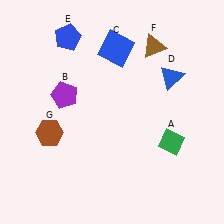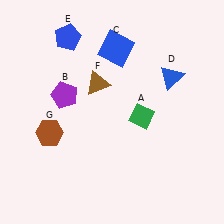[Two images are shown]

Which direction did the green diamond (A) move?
The green diamond (A) moved left.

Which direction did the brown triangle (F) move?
The brown triangle (F) moved left.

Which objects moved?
The objects that moved are: the green diamond (A), the brown triangle (F).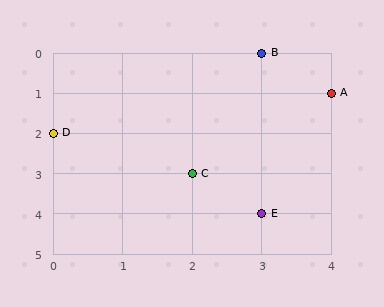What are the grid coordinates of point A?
Point A is at grid coordinates (4, 1).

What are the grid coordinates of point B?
Point B is at grid coordinates (3, 0).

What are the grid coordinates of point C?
Point C is at grid coordinates (2, 3).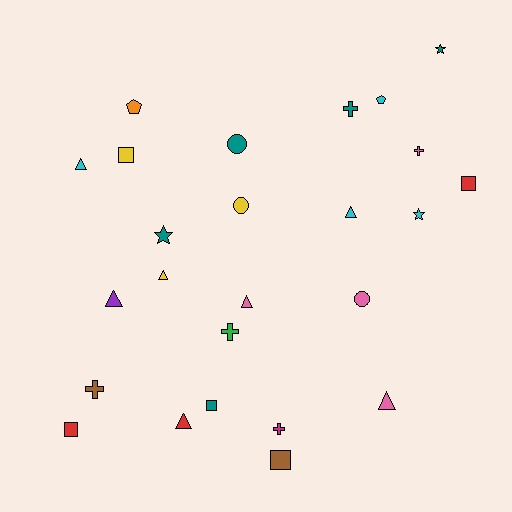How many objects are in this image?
There are 25 objects.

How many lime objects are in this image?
There are no lime objects.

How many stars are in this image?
There are 3 stars.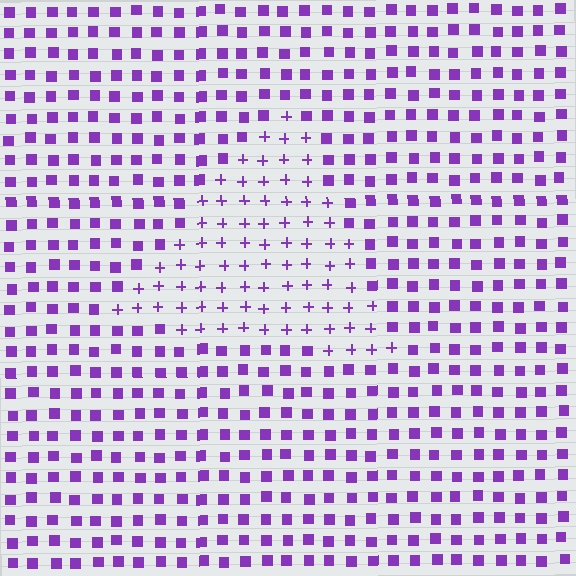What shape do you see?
I see a triangle.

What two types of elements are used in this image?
The image uses plus signs inside the triangle region and squares outside it.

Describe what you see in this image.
The image is filled with small purple elements arranged in a uniform grid. A triangle-shaped region contains plus signs, while the surrounding area contains squares. The boundary is defined purely by the change in element shape.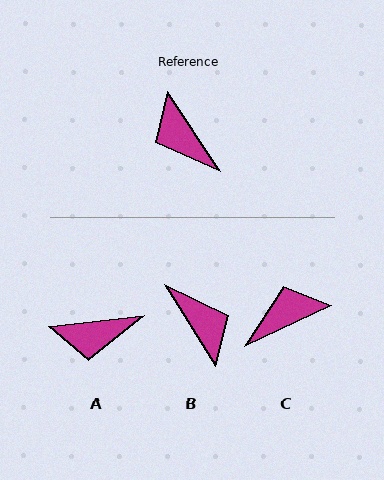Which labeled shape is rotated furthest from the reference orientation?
B, about 178 degrees away.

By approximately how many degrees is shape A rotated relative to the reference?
Approximately 63 degrees counter-clockwise.